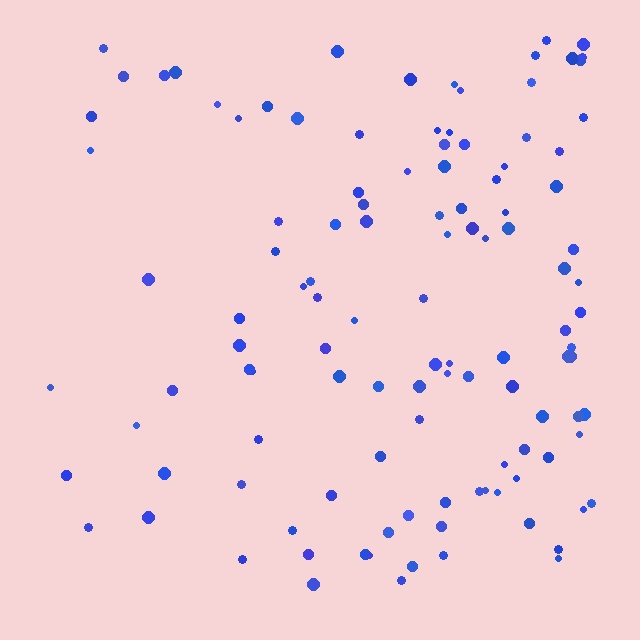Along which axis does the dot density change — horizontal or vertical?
Horizontal.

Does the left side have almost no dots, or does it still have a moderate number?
Still a moderate number, just noticeably fewer than the right.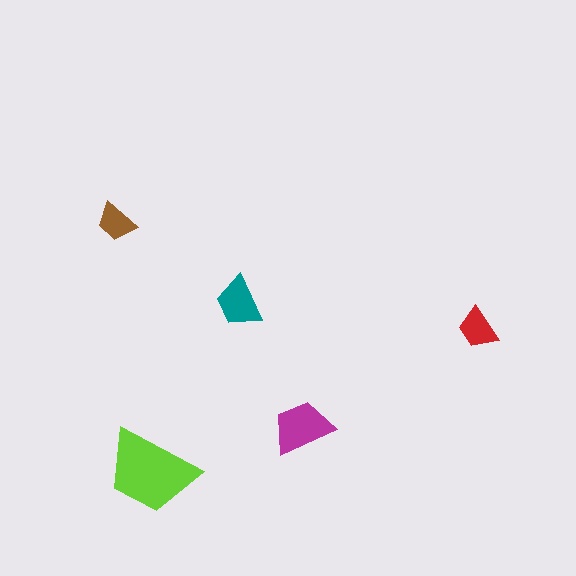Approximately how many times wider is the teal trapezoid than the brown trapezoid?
About 1.5 times wider.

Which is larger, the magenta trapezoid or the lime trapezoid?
The lime one.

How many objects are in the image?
There are 5 objects in the image.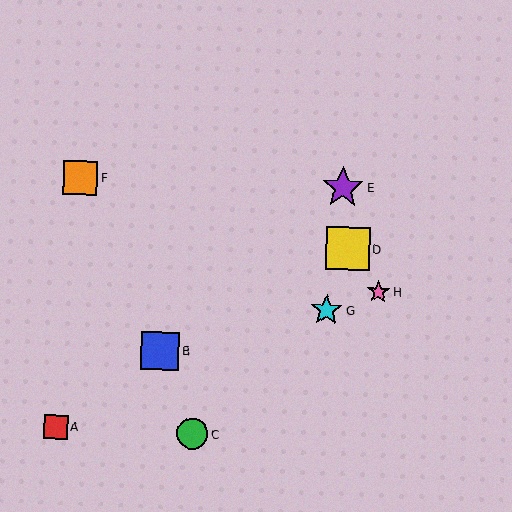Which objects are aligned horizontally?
Objects E, F are aligned horizontally.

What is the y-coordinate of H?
Object H is at y≈292.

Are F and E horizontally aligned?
Yes, both are at y≈178.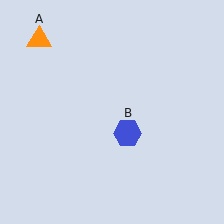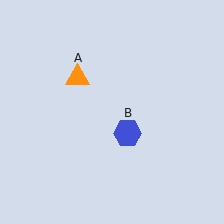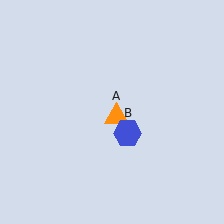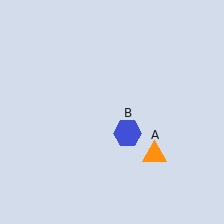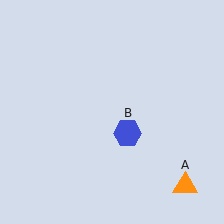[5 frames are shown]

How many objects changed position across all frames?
1 object changed position: orange triangle (object A).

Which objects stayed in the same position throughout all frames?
Blue hexagon (object B) remained stationary.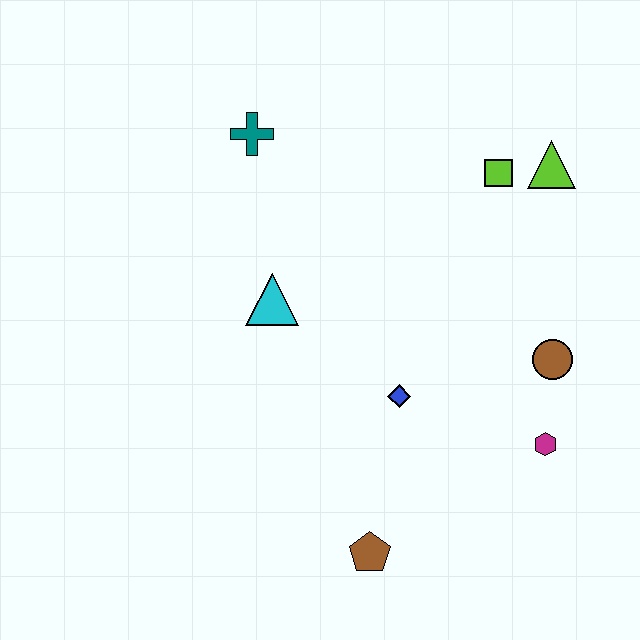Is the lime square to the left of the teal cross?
No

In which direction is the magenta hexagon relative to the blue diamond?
The magenta hexagon is to the right of the blue diamond.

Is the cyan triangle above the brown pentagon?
Yes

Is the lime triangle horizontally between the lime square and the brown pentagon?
No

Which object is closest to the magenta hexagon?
The brown circle is closest to the magenta hexagon.